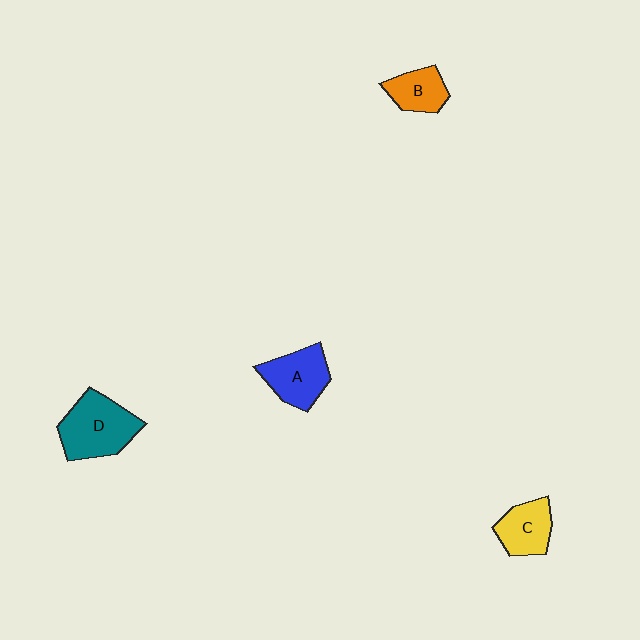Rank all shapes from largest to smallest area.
From largest to smallest: D (teal), A (blue), C (yellow), B (orange).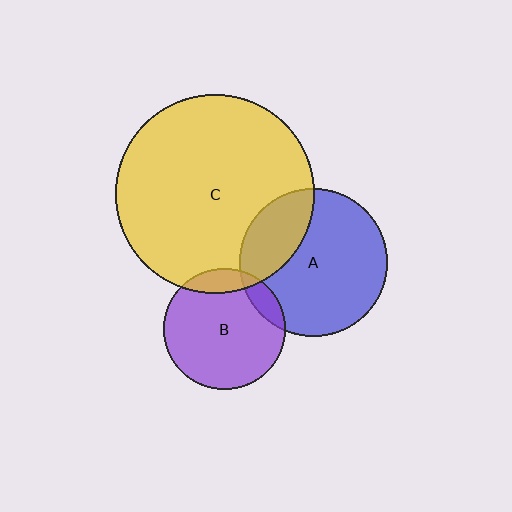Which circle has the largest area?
Circle C (yellow).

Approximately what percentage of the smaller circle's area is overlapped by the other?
Approximately 10%.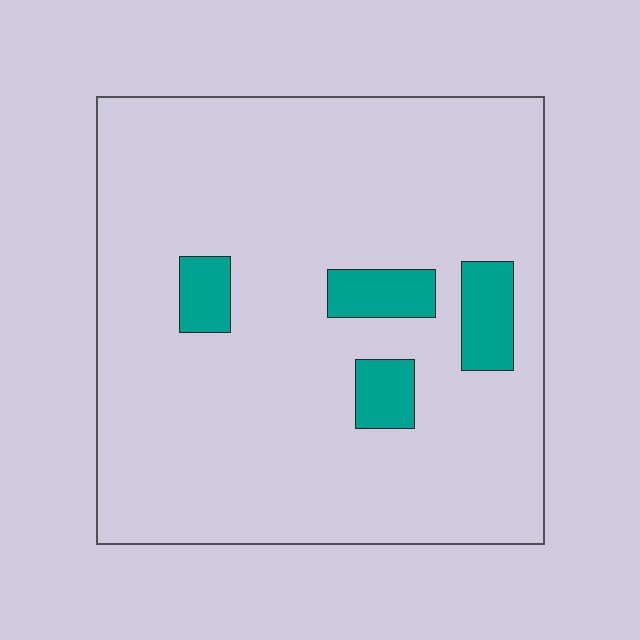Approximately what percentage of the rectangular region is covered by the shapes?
Approximately 10%.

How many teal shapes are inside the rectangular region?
4.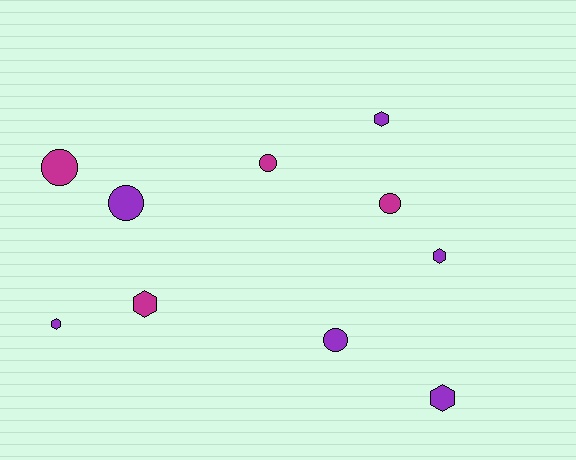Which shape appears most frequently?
Hexagon, with 5 objects.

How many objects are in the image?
There are 10 objects.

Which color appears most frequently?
Purple, with 6 objects.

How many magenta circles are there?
There are 3 magenta circles.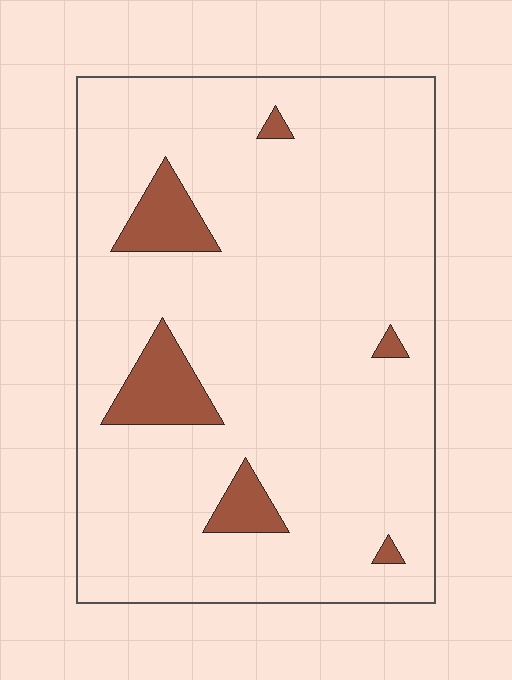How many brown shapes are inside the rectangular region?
6.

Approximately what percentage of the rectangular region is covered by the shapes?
Approximately 10%.